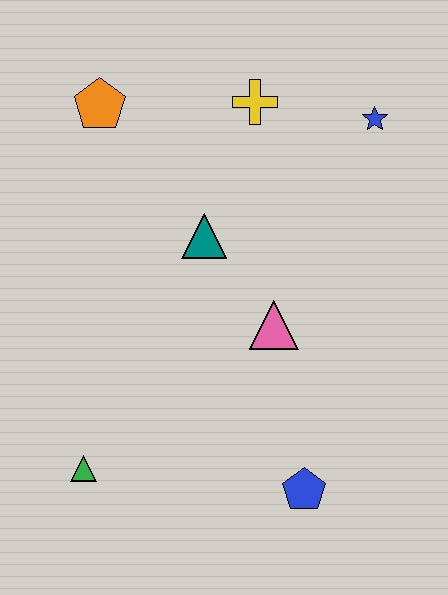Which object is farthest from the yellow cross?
The green triangle is farthest from the yellow cross.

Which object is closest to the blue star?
The yellow cross is closest to the blue star.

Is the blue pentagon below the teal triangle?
Yes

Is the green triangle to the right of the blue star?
No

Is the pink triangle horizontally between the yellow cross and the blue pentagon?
Yes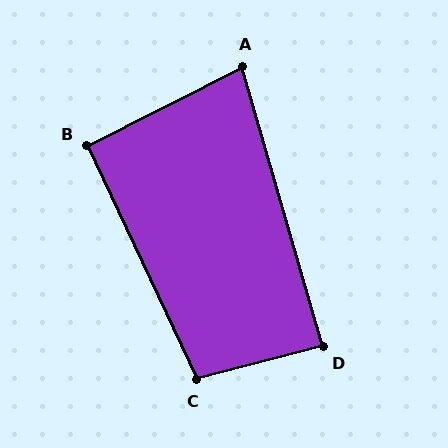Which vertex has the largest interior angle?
C, at approximately 101 degrees.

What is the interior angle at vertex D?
Approximately 88 degrees (approximately right).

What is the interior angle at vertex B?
Approximately 92 degrees (approximately right).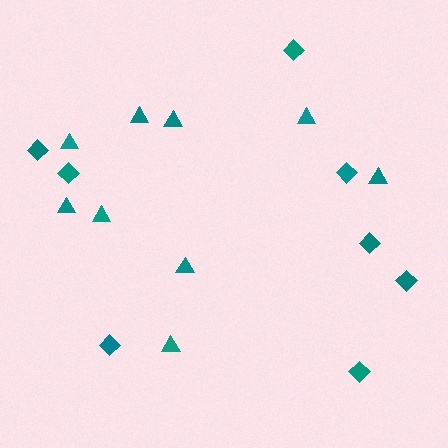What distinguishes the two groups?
There are 2 groups: one group of triangles (9) and one group of diamonds (8).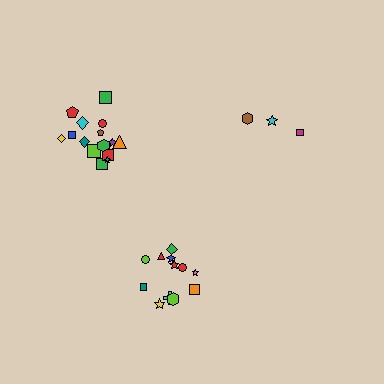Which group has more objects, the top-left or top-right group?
The top-left group.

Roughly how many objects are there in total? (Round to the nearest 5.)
Roughly 30 objects in total.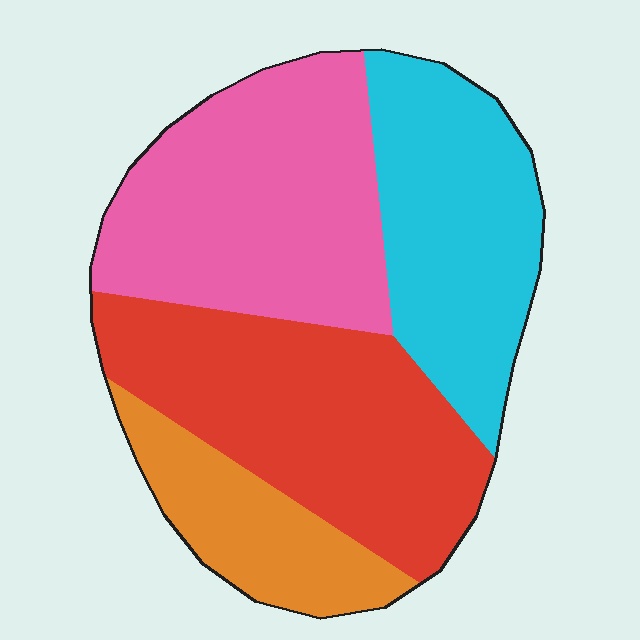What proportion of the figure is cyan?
Cyan covers around 25% of the figure.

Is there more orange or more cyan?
Cyan.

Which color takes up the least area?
Orange, at roughly 15%.